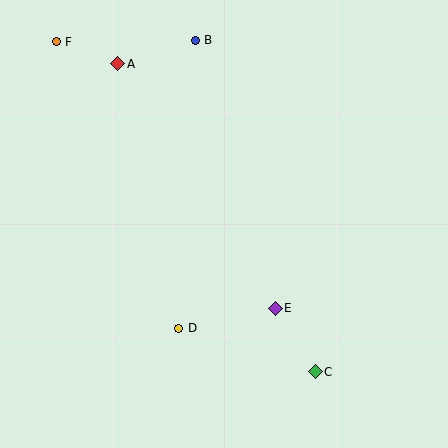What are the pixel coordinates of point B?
Point B is at (195, 40).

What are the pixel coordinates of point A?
Point A is at (118, 64).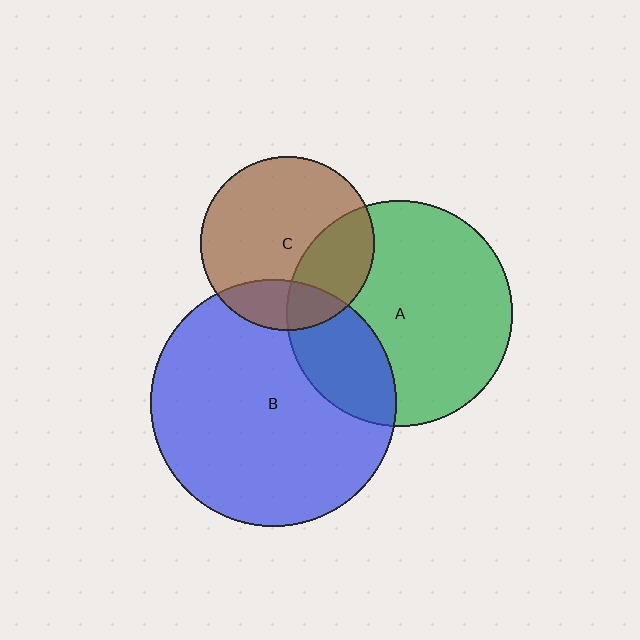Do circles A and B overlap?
Yes.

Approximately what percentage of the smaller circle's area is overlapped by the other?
Approximately 25%.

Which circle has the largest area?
Circle B (blue).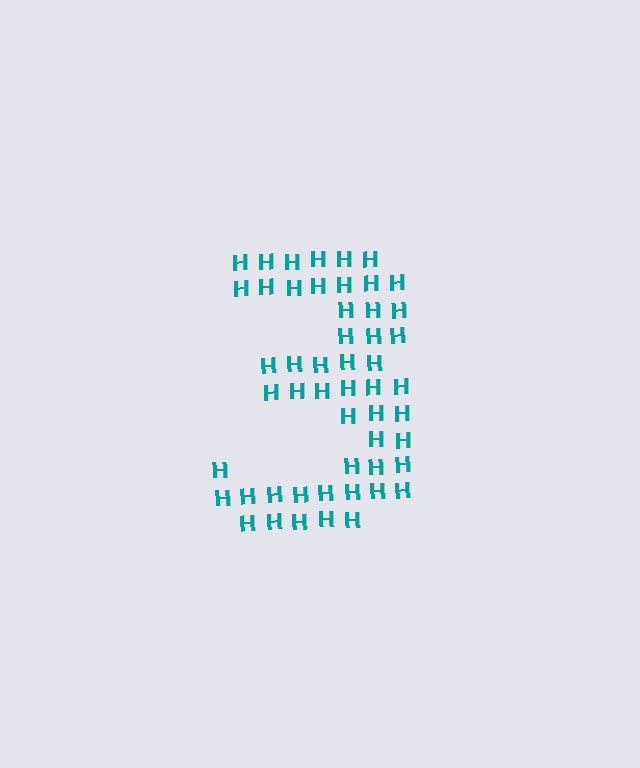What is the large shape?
The large shape is the digit 3.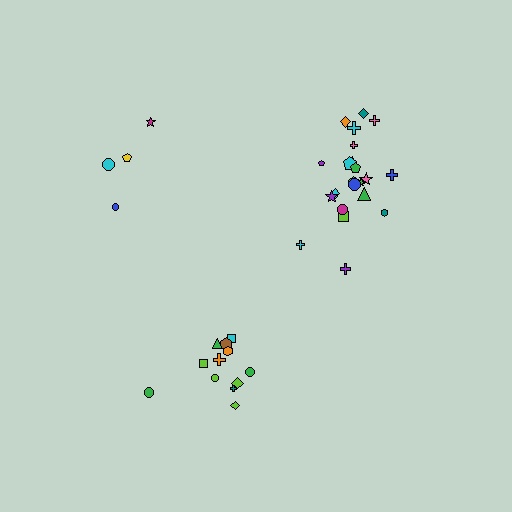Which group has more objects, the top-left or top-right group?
The top-right group.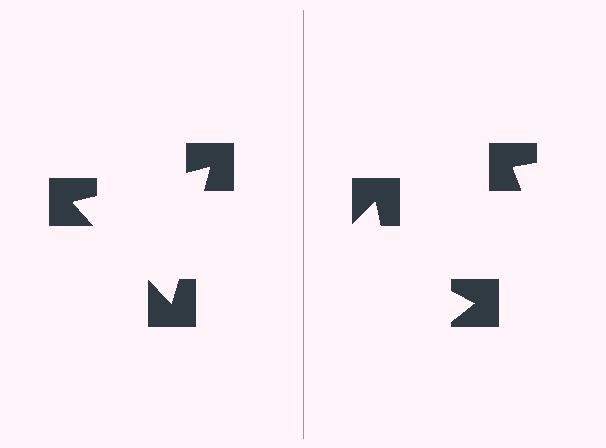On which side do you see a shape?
An illusory triangle appears on the left side. On the right side the wedge cuts are rotated, so no coherent shape forms.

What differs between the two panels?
The notched squares are positioned identically on both sides; only the wedge orientations differ. On the left they align to a triangle; on the right they are misaligned.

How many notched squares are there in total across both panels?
6 — 3 on each side.